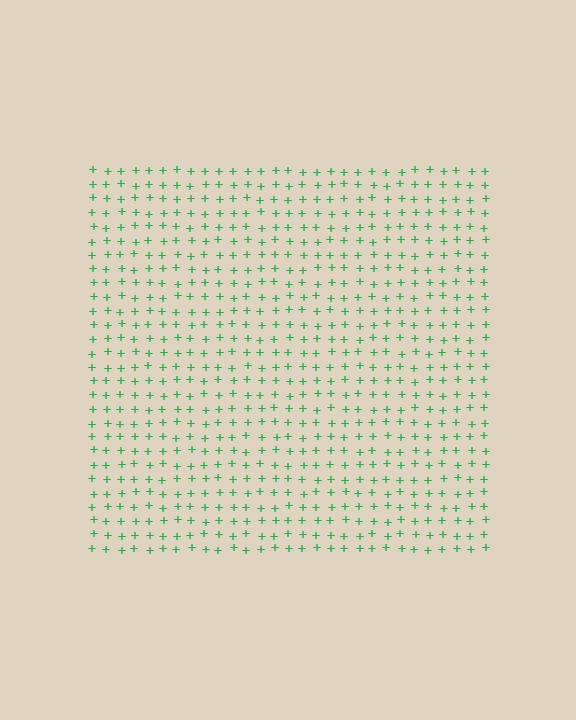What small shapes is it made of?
It is made of small plus signs.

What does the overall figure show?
The overall figure shows a square.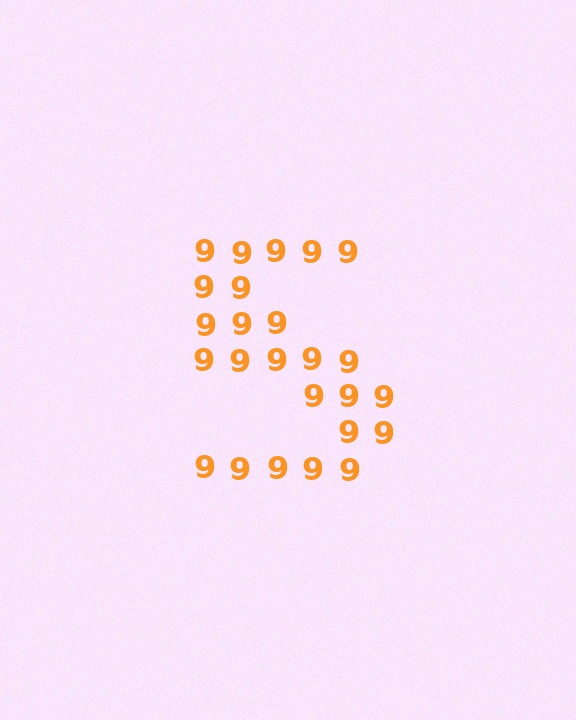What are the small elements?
The small elements are digit 9's.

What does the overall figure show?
The overall figure shows the letter S.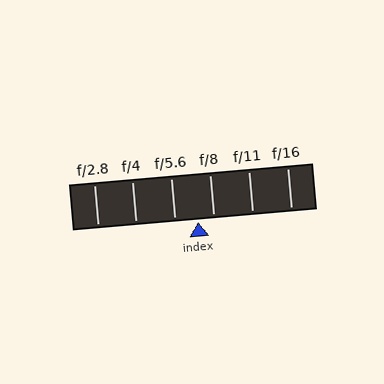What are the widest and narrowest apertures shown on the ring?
The widest aperture shown is f/2.8 and the narrowest is f/16.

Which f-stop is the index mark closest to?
The index mark is closest to f/8.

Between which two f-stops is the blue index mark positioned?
The index mark is between f/5.6 and f/8.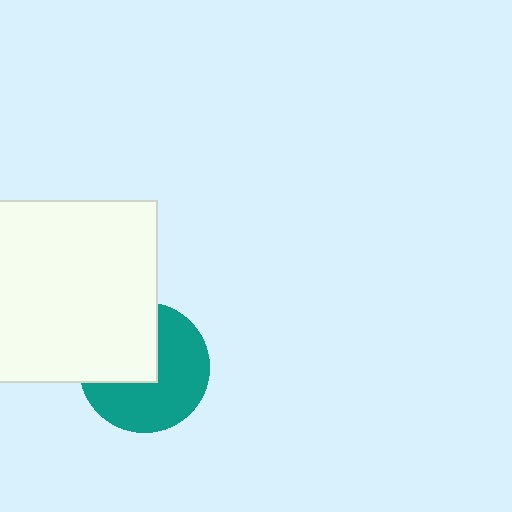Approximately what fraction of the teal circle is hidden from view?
Roughly 41% of the teal circle is hidden behind the white square.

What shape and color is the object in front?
The object in front is a white square.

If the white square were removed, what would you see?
You would see the complete teal circle.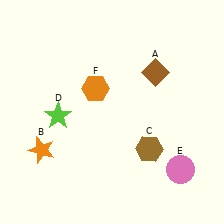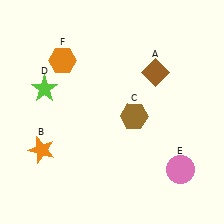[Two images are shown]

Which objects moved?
The objects that moved are: the brown hexagon (C), the lime star (D), the orange hexagon (F).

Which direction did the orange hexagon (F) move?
The orange hexagon (F) moved left.